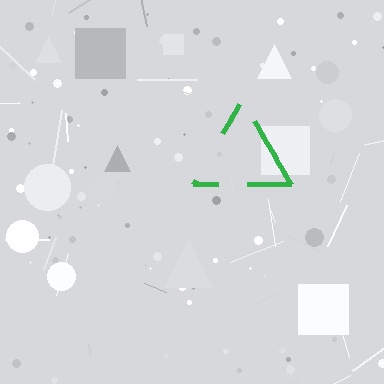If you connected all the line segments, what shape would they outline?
They would outline a triangle.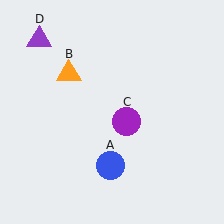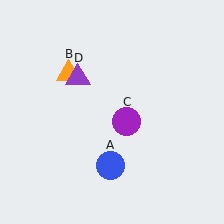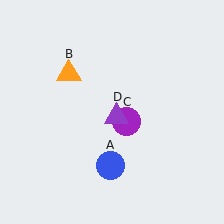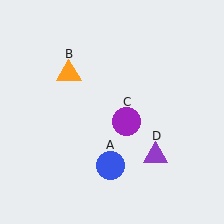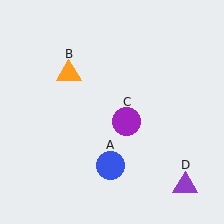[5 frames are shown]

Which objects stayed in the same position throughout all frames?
Blue circle (object A) and orange triangle (object B) and purple circle (object C) remained stationary.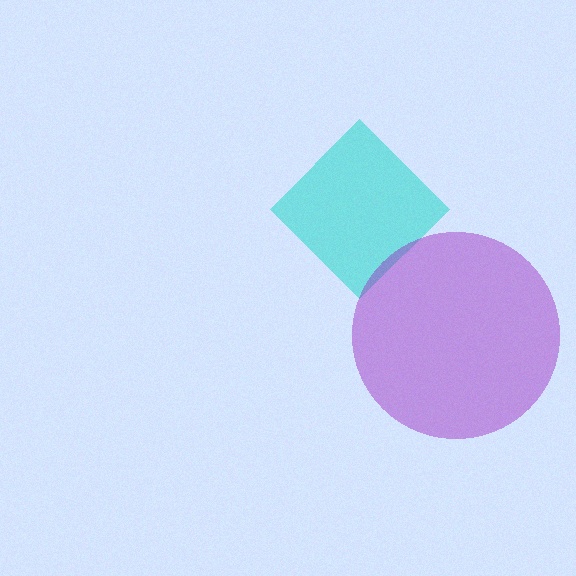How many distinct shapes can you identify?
There are 2 distinct shapes: a cyan diamond, a purple circle.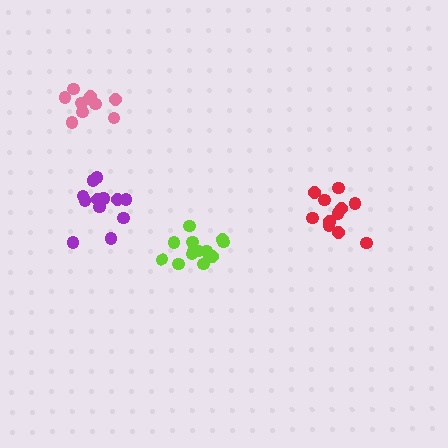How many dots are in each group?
Group 1: 11 dots, Group 2: 10 dots, Group 3: 14 dots, Group 4: 13 dots (48 total).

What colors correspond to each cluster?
The clusters are colored: red, pink, lime, purple.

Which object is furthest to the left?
The pink cluster is leftmost.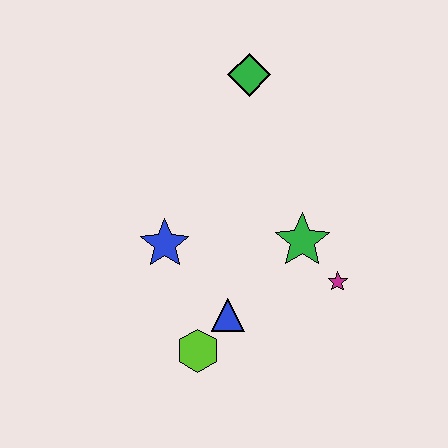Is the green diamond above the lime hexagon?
Yes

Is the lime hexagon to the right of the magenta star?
No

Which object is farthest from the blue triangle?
The green diamond is farthest from the blue triangle.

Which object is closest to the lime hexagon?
The blue triangle is closest to the lime hexagon.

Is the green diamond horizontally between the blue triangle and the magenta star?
Yes